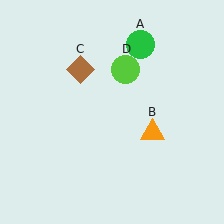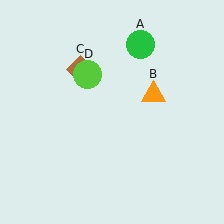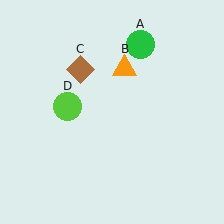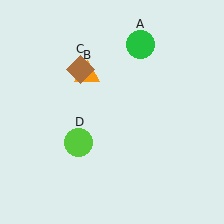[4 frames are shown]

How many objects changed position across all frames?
2 objects changed position: orange triangle (object B), lime circle (object D).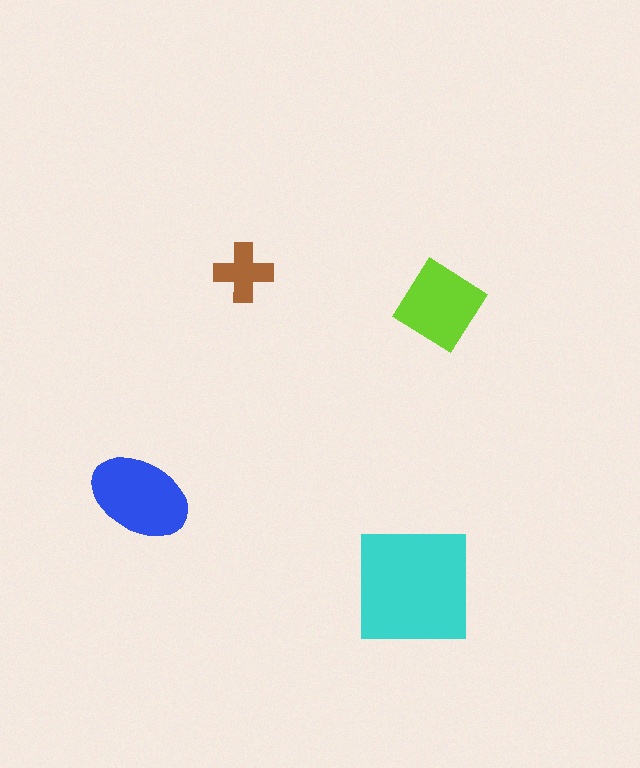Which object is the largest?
The cyan square.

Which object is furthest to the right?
The lime diamond is rightmost.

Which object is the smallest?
The brown cross.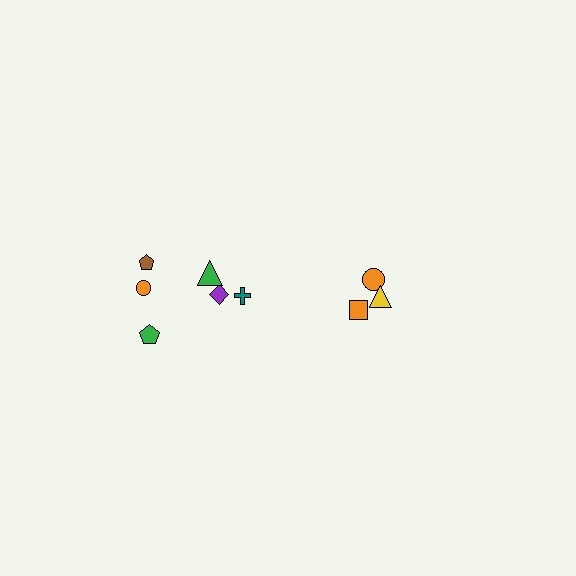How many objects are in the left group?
There are 6 objects.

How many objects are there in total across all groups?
There are 9 objects.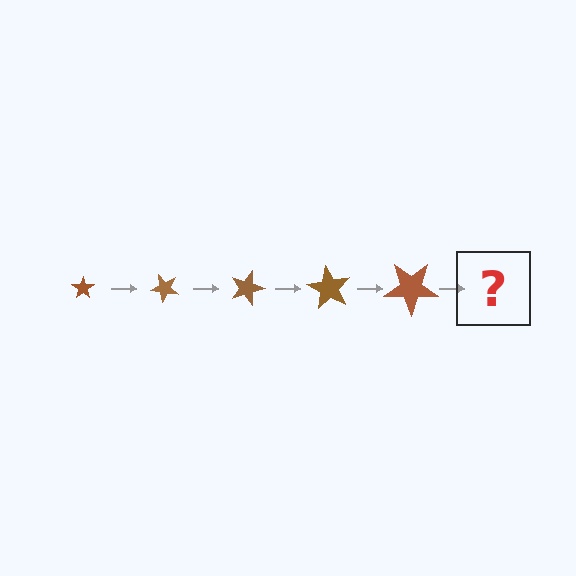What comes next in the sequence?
The next element should be a star, larger than the previous one and rotated 225 degrees from the start.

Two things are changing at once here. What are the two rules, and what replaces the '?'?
The two rules are that the star grows larger each step and it rotates 45 degrees each step. The '?' should be a star, larger than the previous one and rotated 225 degrees from the start.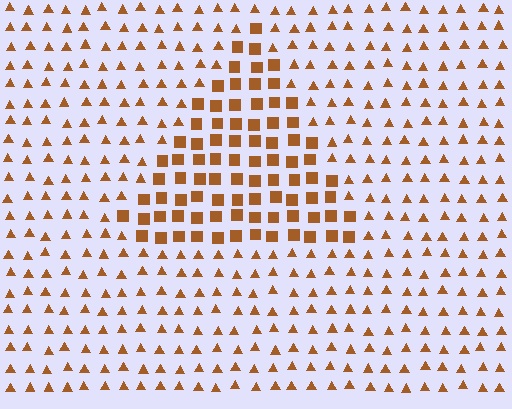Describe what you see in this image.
The image is filled with small brown elements arranged in a uniform grid. A triangle-shaped region contains squares, while the surrounding area contains triangles. The boundary is defined purely by the change in element shape.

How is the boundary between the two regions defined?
The boundary is defined by a change in element shape: squares inside vs. triangles outside. All elements share the same color and spacing.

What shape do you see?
I see a triangle.